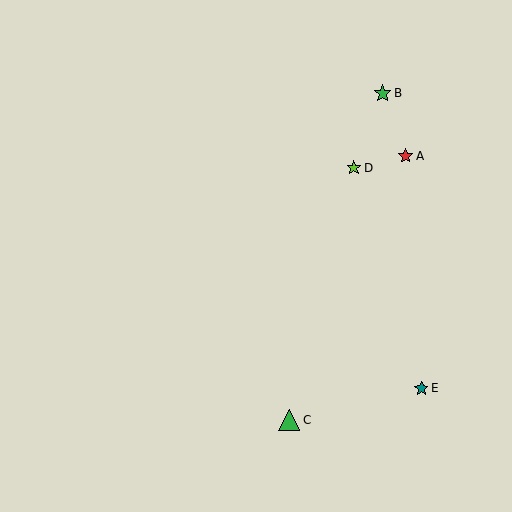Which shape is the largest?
The green triangle (labeled C) is the largest.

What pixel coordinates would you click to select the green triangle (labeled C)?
Click at (289, 420) to select the green triangle C.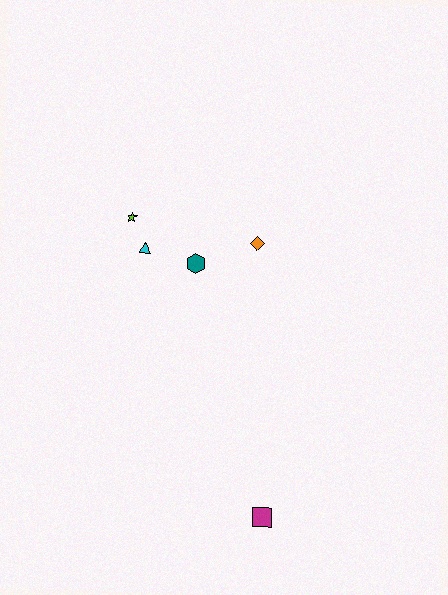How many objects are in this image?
There are 5 objects.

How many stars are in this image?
There is 1 star.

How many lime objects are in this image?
There is 1 lime object.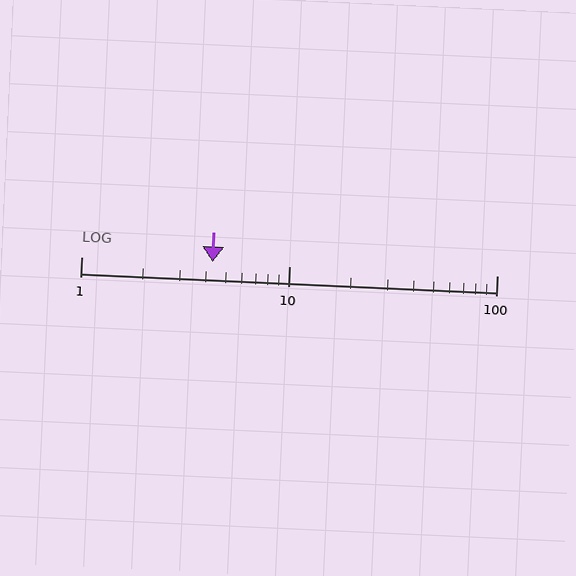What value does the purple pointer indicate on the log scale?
The pointer indicates approximately 4.3.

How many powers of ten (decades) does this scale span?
The scale spans 2 decades, from 1 to 100.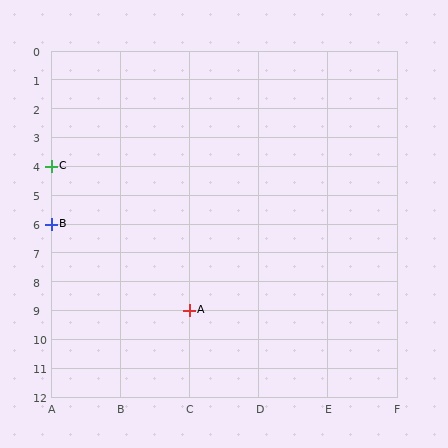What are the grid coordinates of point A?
Point A is at grid coordinates (C, 9).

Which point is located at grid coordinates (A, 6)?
Point B is at (A, 6).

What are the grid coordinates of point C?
Point C is at grid coordinates (A, 4).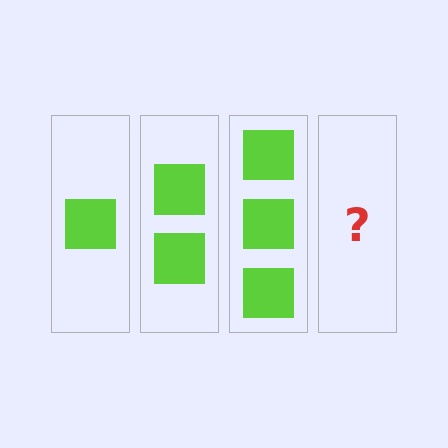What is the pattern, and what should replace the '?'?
The pattern is that each step adds one more square. The '?' should be 4 squares.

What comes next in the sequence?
The next element should be 4 squares.